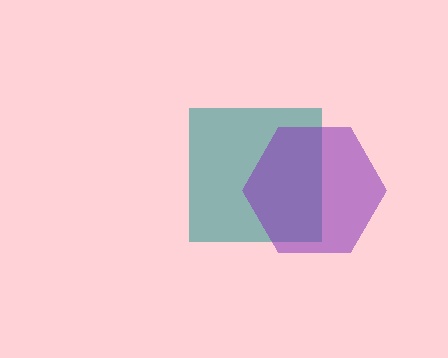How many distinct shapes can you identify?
There are 2 distinct shapes: a teal square, a purple hexagon.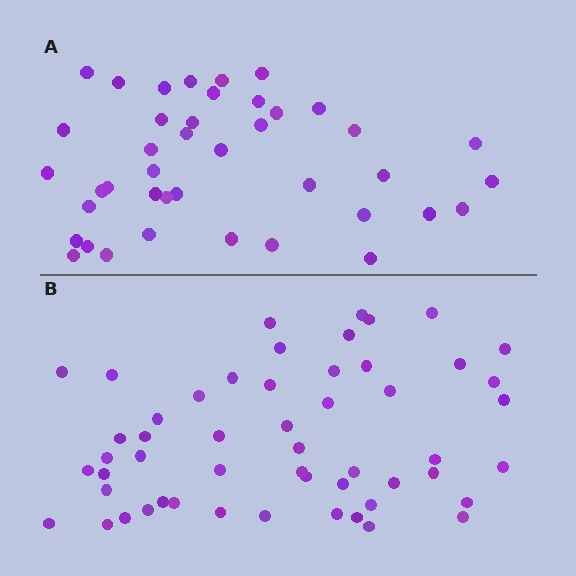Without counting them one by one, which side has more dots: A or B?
Region B (the bottom region) has more dots.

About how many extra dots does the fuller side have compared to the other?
Region B has roughly 12 or so more dots than region A.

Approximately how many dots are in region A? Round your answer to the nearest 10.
About 40 dots. (The exact count is 41, which rounds to 40.)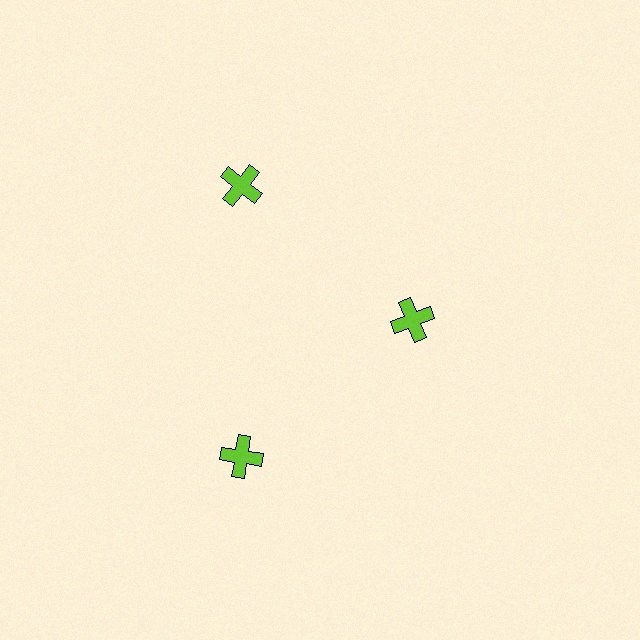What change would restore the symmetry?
The symmetry would be restored by moving it outward, back onto the ring so that all 3 crosses sit at equal angles and equal distance from the center.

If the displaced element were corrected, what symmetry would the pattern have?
It would have 3-fold rotational symmetry — the pattern would map onto itself every 120 degrees.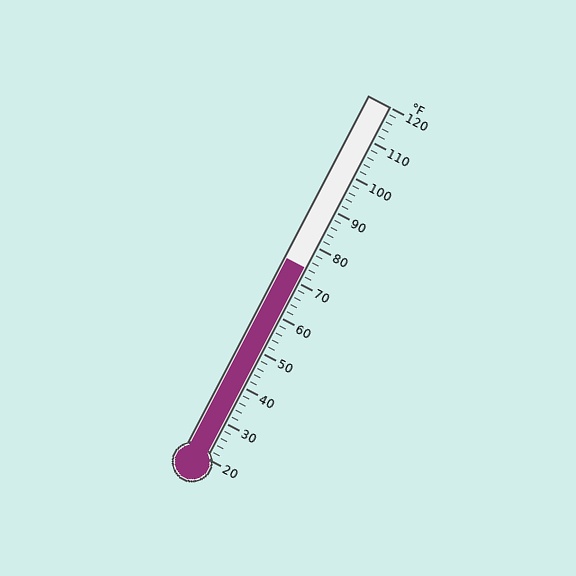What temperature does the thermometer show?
The thermometer shows approximately 74°F.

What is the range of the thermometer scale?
The thermometer scale ranges from 20°F to 120°F.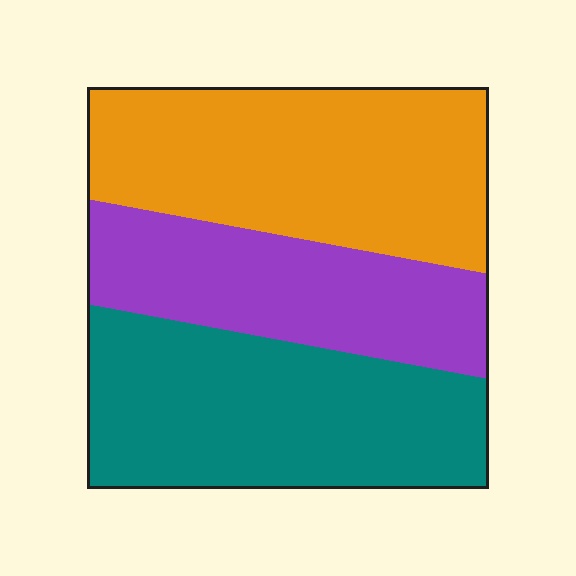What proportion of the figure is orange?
Orange covers roughly 35% of the figure.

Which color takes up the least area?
Purple, at roughly 25%.